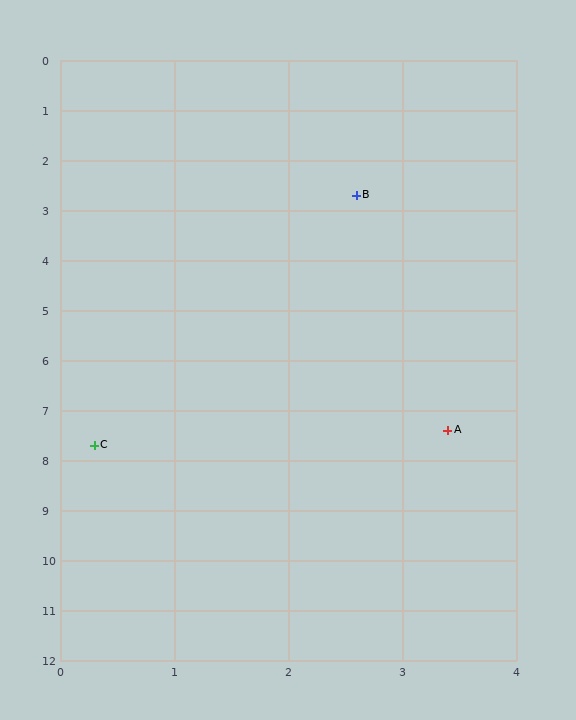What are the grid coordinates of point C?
Point C is at approximately (0.3, 7.7).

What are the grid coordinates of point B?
Point B is at approximately (2.6, 2.7).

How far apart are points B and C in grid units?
Points B and C are about 5.5 grid units apart.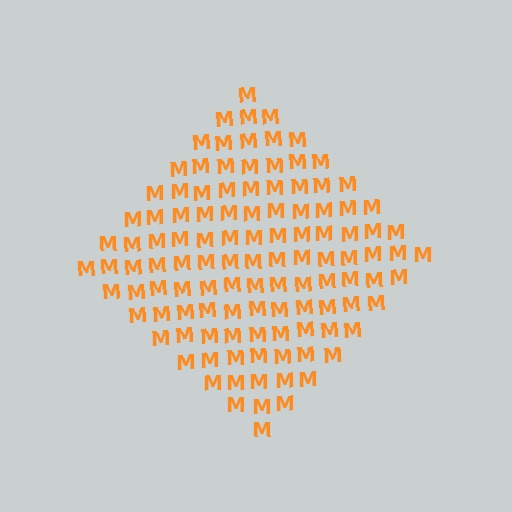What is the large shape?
The large shape is a diamond.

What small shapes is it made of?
It is made of small letter M's.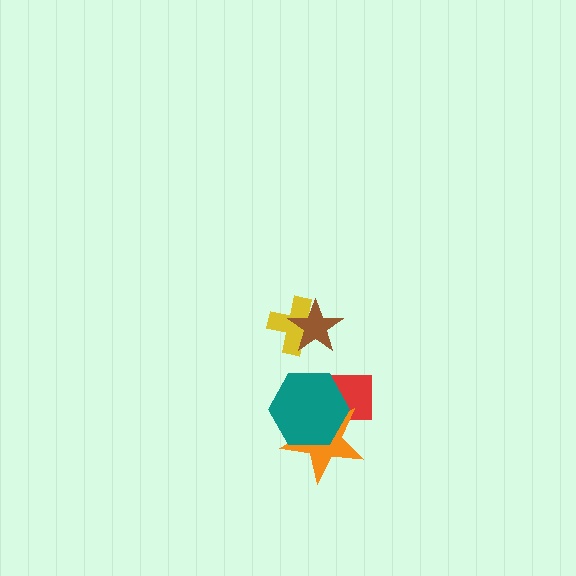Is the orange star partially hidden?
Yes, it is partially covered by another shape.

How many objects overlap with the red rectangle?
2 objects overlap with the red rectangle.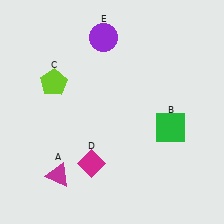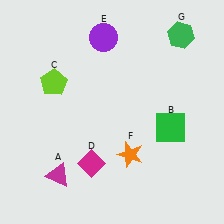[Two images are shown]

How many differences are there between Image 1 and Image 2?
There are 2 differences between the two images.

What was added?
An orange star (F), a green hexagon (G) were added in Image 2.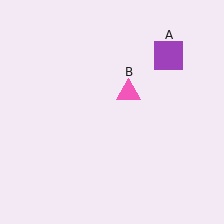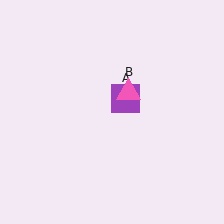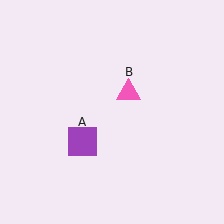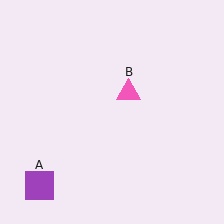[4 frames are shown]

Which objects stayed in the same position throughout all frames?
Pink triangle (object B) remained stationary.